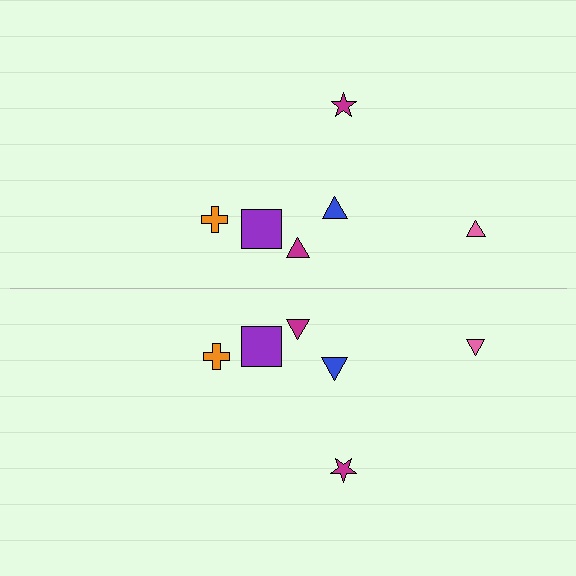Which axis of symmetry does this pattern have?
The pattern has a horizontal axis of symmetry running through the center of the image.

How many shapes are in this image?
There are 12 shapes in this image.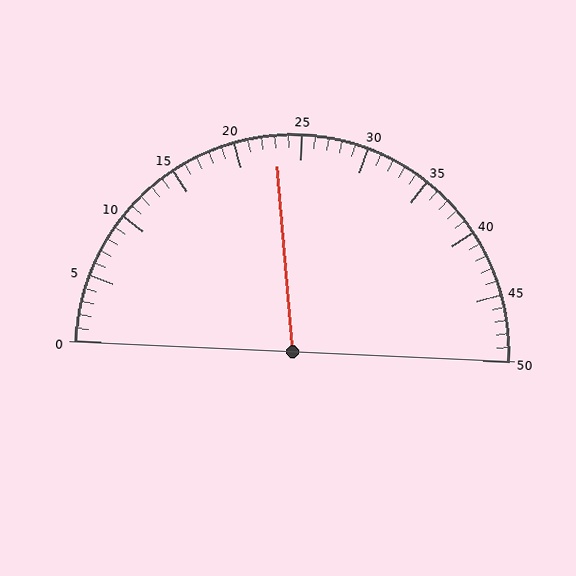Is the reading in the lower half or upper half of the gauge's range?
The reading is in the lower half of the range (0 to 50).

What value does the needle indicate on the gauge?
The needle indicates approximately 23.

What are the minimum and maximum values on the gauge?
The gauge ranges from 0 to 50.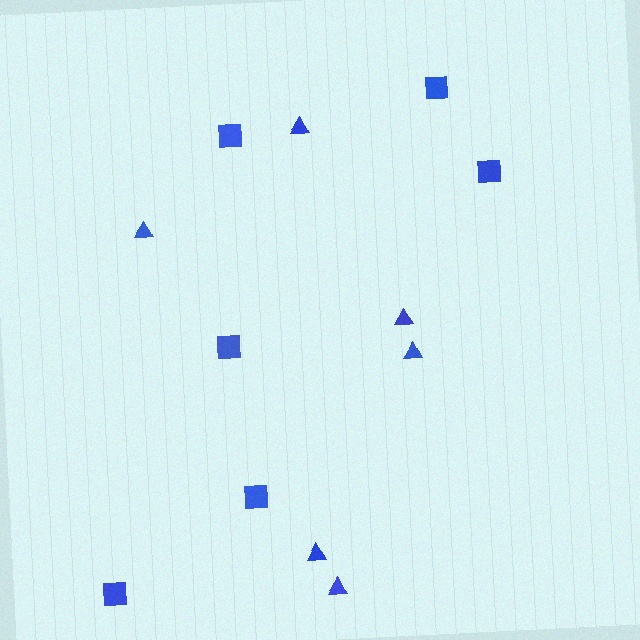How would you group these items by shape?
There are 2 groups: one group of squares (6) and one group of triangles (6).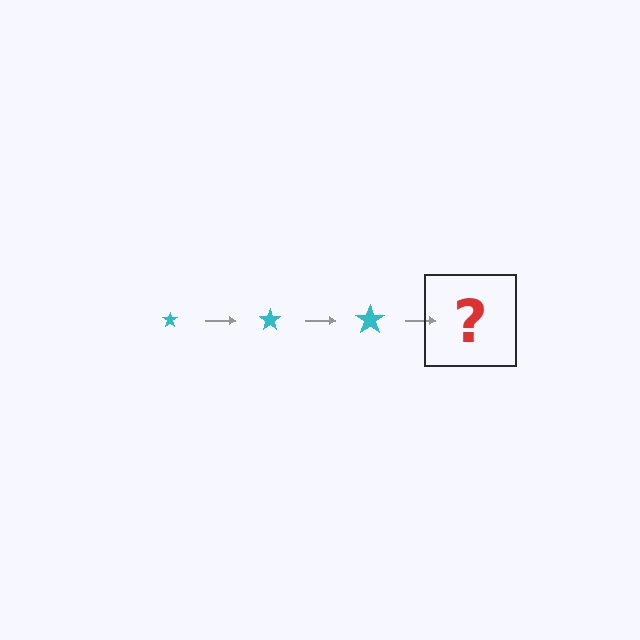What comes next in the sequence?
The next element should be a cyan star, larger than the previous one.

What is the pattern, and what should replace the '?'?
The pattern is that the star gets progressively larger each step. The '?' should be a cyan star, larger than the previous one.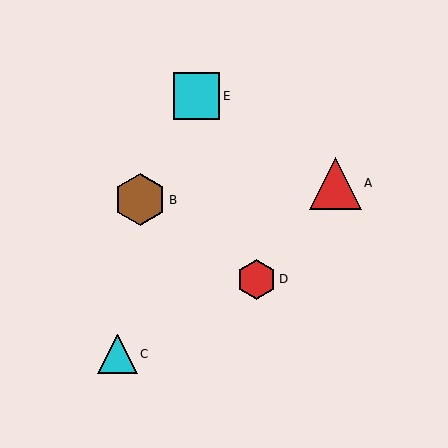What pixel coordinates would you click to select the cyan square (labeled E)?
Click at (196, 96) to select the cyan square E.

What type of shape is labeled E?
Shape E is a cyan square.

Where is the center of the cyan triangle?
The center of the cyan triangle is at (117, 354).